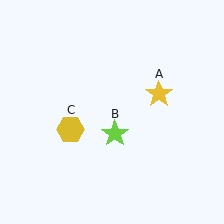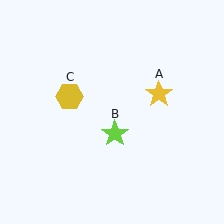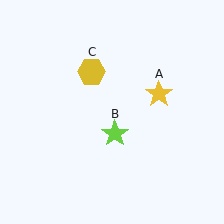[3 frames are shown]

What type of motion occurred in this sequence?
The yellow hexagon (object C) rotated clockwise around the center of the scene.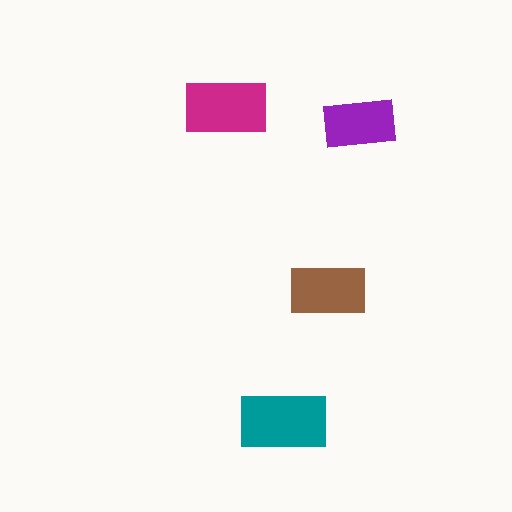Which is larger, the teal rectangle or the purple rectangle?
The teal one.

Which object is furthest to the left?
The magenta rectangle is leftmost.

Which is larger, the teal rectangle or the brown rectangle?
The teal one.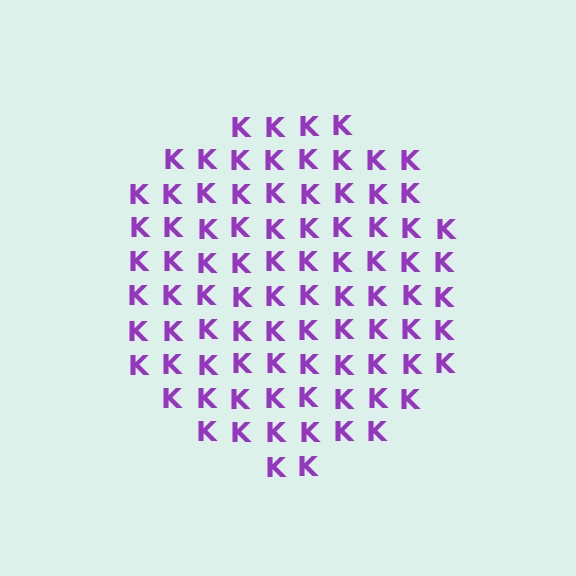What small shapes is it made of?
It is made of small letter K's.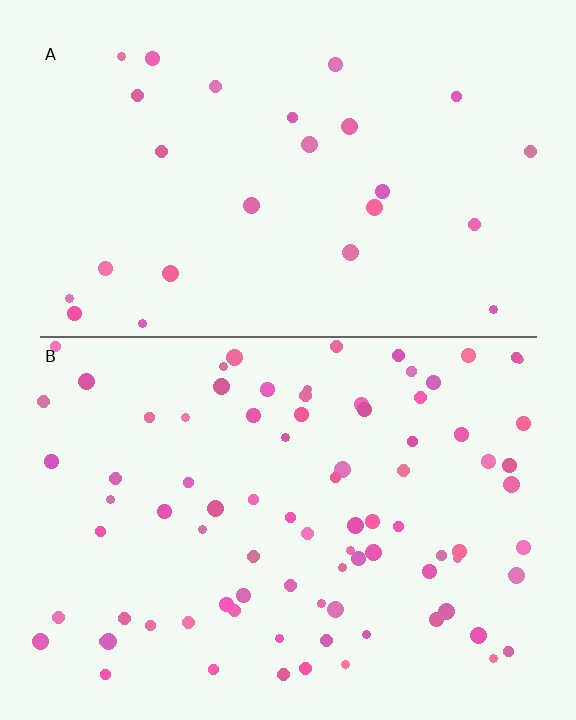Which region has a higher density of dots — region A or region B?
B (the bottom).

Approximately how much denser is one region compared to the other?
Approximately 3.3× — region B over region A.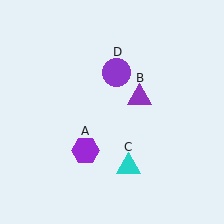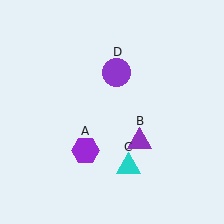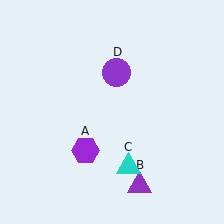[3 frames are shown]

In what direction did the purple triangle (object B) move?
The purple triangle (object B) moved down.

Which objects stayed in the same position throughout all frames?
Purple hexagon (object A) and cyan triangle (object C) and purple circle (object D) remained stationary.